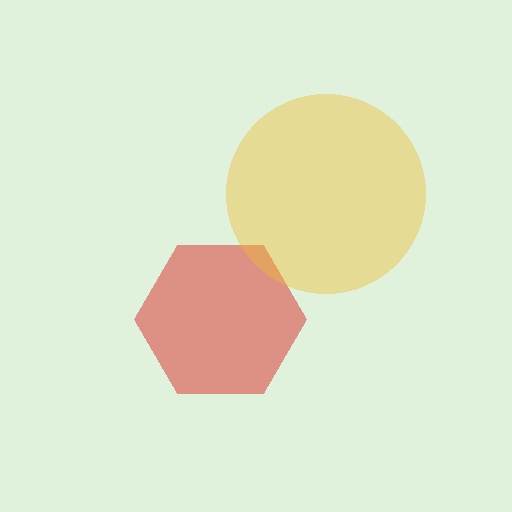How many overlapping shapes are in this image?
There are 2 overlapping shapes in the image.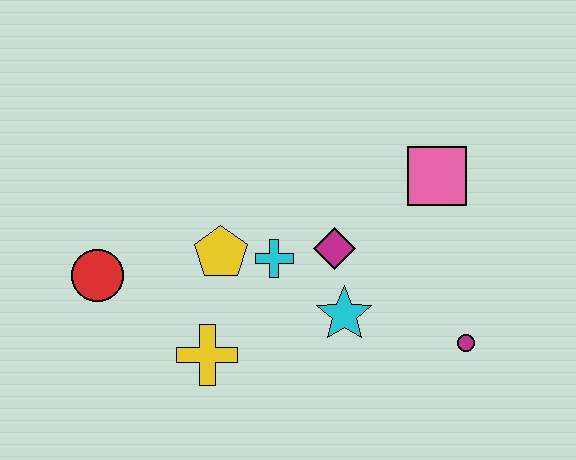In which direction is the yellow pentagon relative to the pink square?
The yellow pentagon is to the left of the pink square.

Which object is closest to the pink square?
The magenta diamond is closest to the pink square.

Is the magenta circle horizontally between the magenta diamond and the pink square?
No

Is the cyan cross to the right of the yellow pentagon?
Yes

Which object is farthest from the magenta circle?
The red circle is farthest from the magenta circle.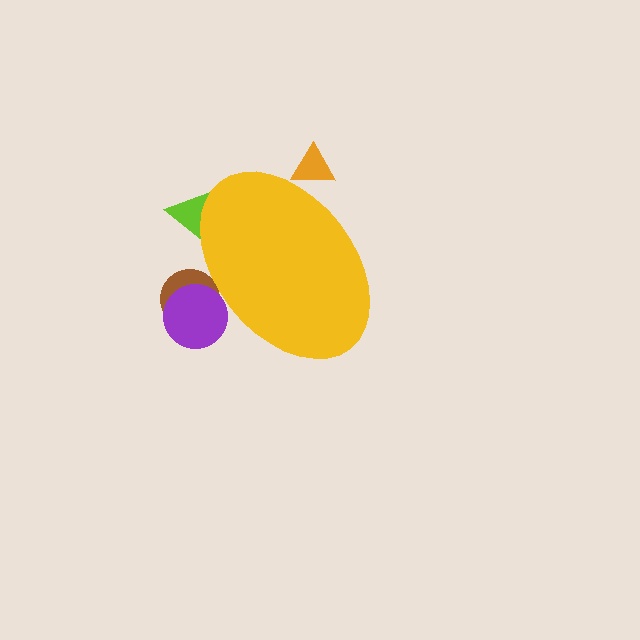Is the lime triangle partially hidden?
Yes, the lime triangle is partially hidden behind the yellow ellipse.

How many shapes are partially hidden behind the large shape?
4 shapes are partially hidden.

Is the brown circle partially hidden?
Yes, the brown circle is partially hidden behind the yellow ellipse.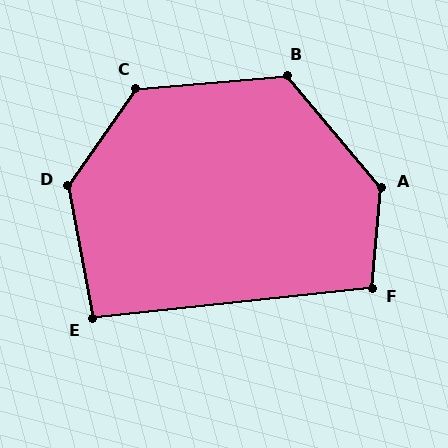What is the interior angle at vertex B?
Approximately 125 degrees (obtuse).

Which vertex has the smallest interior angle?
E, at approximately 95 degrees.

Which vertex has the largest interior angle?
A, at approximately 135 degrees.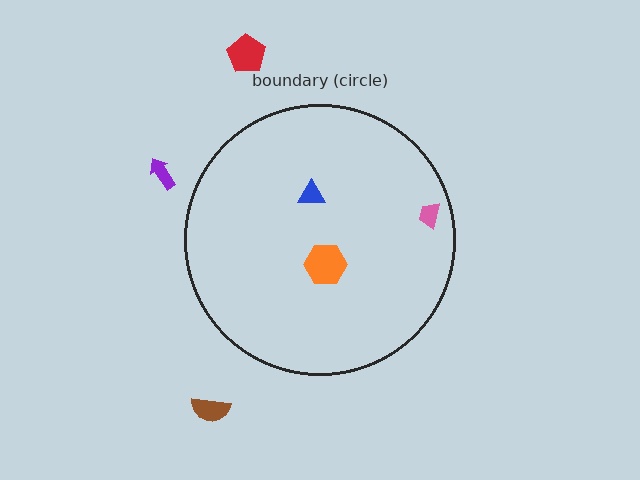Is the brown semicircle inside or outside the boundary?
Outside.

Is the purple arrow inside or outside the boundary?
Outside.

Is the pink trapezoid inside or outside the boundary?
Inside.